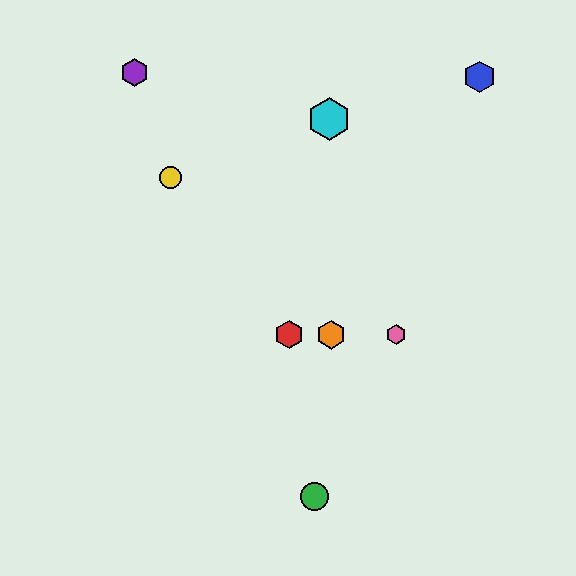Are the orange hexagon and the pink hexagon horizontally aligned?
Yes, both are at y≈335.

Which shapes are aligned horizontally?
The red hexagon, the orange hexagon, the pink hexagon are aligned horizontally.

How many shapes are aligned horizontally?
3 shapes (the red hexagon, the orange hexagon, the pink hexagon) are aligned horizontally.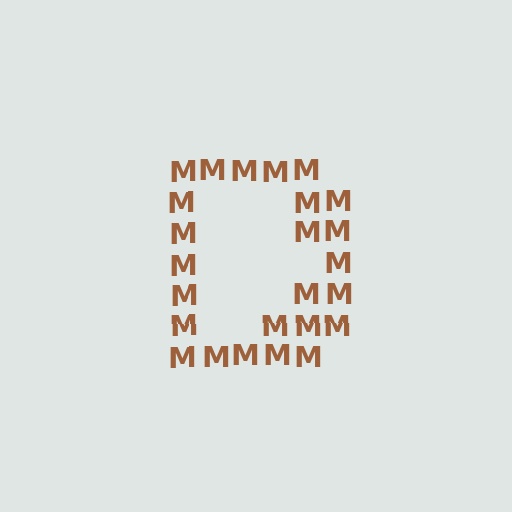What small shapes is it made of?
It is made of small letter M's.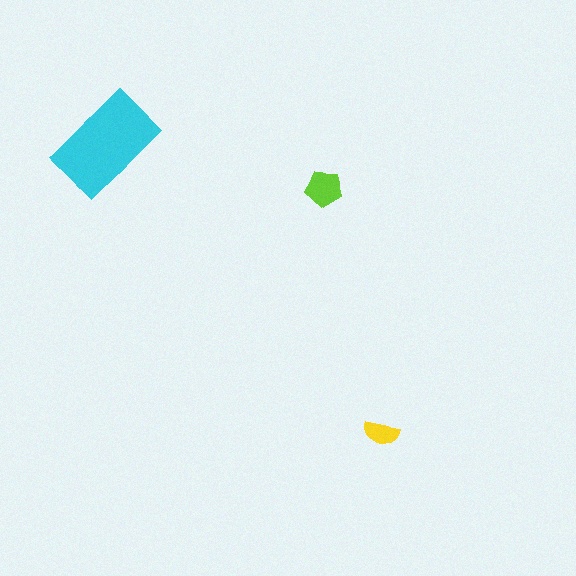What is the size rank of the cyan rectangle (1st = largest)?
1st.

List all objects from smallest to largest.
The yellow semicircle, the lime pentagon, the cyan rectangle.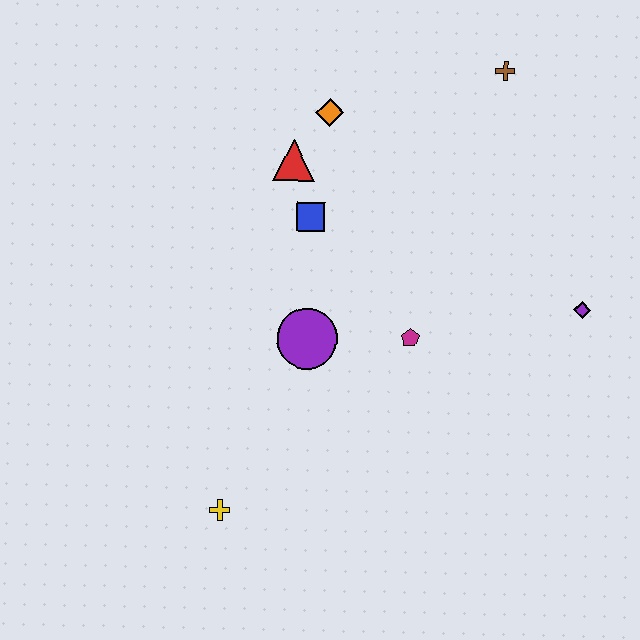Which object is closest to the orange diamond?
The red triangle is closest to the orange diamond.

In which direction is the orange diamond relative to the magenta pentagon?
The orange diamond is above the magenta pentagon.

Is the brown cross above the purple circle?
Yes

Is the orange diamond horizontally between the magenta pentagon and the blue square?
Yes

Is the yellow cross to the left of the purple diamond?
Yes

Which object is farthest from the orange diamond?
The yellow cross is farthest from the orange diamond.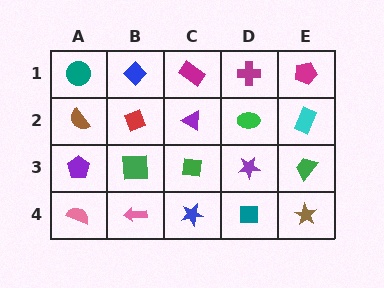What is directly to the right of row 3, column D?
A green trapezoid.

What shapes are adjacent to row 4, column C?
A green square (row 3, column C), a pink arrow (row 4, column B), a teal square (row 4, column D).